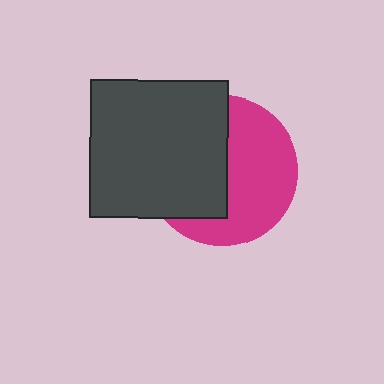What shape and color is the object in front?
The object in front is a dark gray square.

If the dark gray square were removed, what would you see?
You would see the complete magenta circle.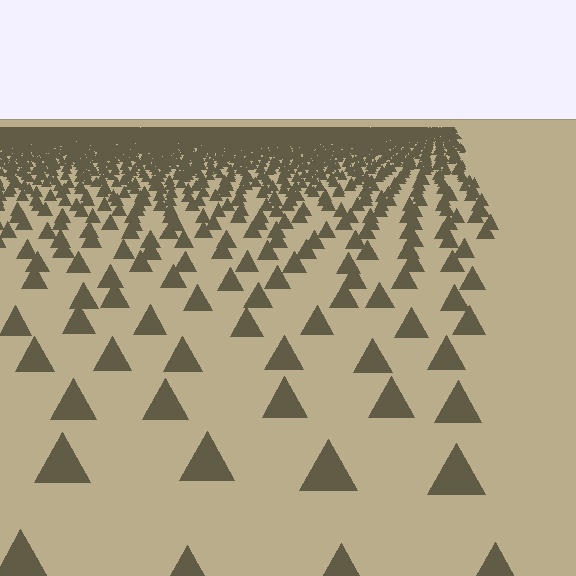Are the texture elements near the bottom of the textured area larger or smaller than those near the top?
Larger. Near the bottom, elements are closer to the viewer and appear at a bigger on-screen size.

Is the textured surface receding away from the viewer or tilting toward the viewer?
The surface is receding away from the viewer. Texture elements get smaller and denser toward the top.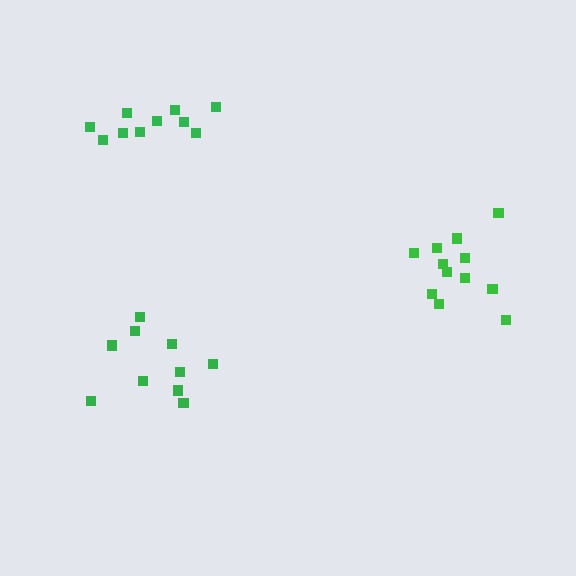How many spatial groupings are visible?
There are 3 spatial groupings.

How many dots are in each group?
Group 1: 12 dots, Group 2: 10 dots, Group 3: 10 dots (32 total).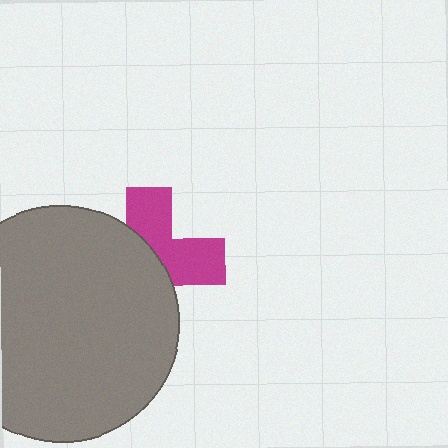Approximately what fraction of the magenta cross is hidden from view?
Roughly 56% of the magenta cross is hidden behind the gray circle.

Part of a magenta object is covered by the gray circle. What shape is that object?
It is a cross.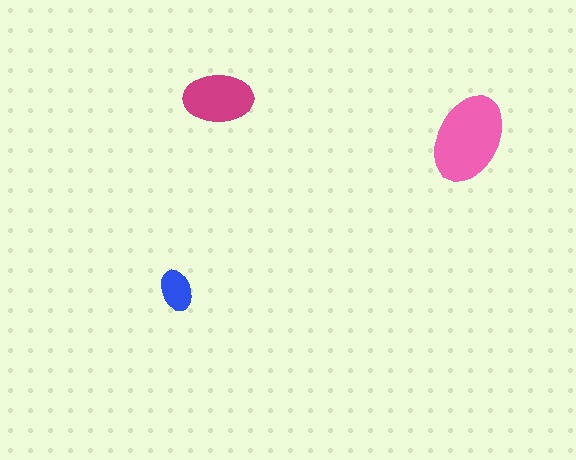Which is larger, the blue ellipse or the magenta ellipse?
The magenta one.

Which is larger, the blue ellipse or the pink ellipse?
The pink one.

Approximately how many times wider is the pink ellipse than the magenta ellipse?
About 1.5 times wider.